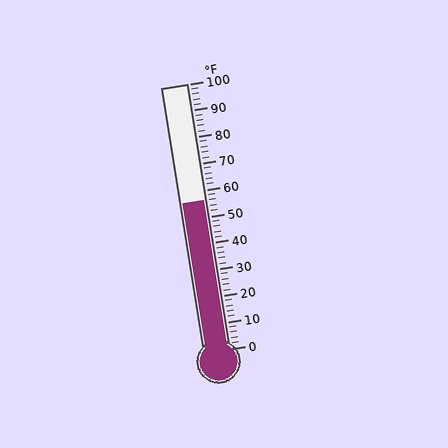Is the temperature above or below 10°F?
The temperature is above 10°F.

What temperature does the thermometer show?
The thermometer shows approximately 56°F.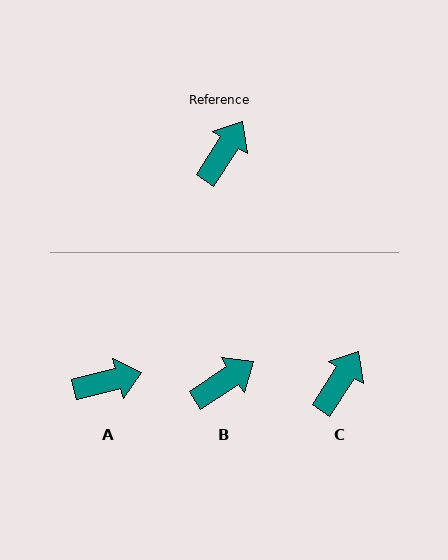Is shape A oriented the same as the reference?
No, it is off by about 43 degrees.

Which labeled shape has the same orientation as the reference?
C.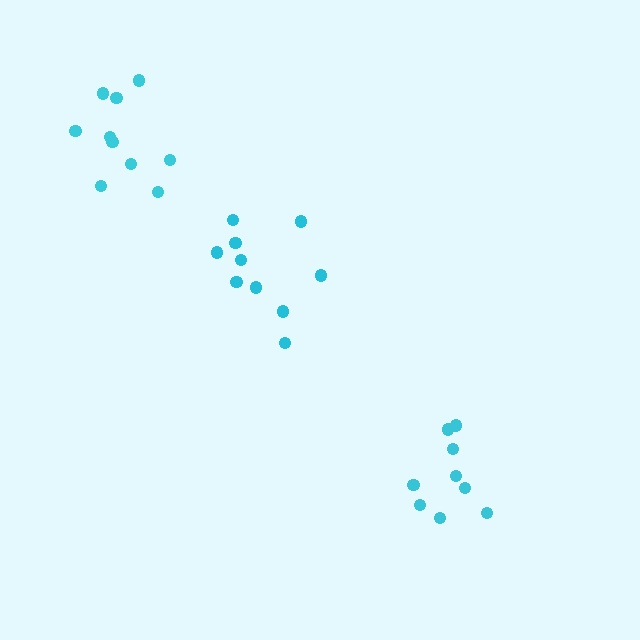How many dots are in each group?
Group 1: 9 dots, Group 2: 10 dots, Group 3: 10 dots (29 total).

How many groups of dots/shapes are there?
There are 3 groups.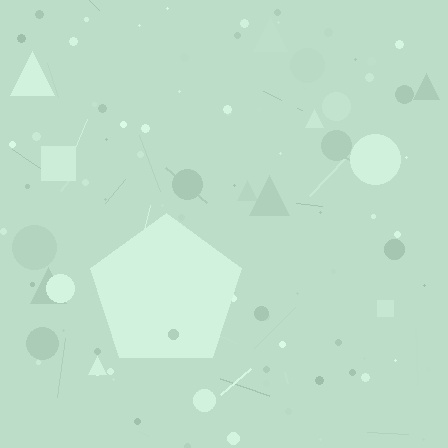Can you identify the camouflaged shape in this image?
The camouflaged shape is a pentagon.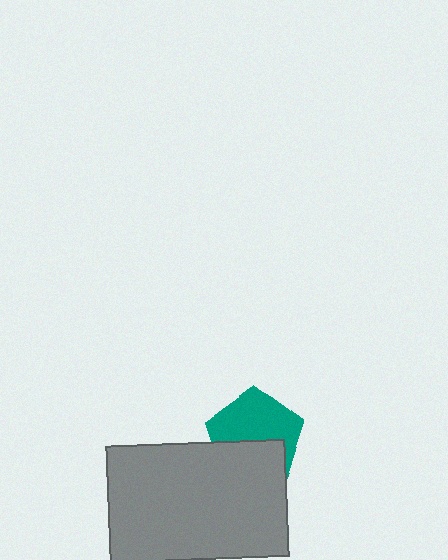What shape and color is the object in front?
The object in front is a gray rectangle.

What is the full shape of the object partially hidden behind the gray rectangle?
The partially hidden object is a teal pentagon.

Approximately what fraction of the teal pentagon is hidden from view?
Roughly 41% of the teal pentagon is hidden behind the gray rectangle.